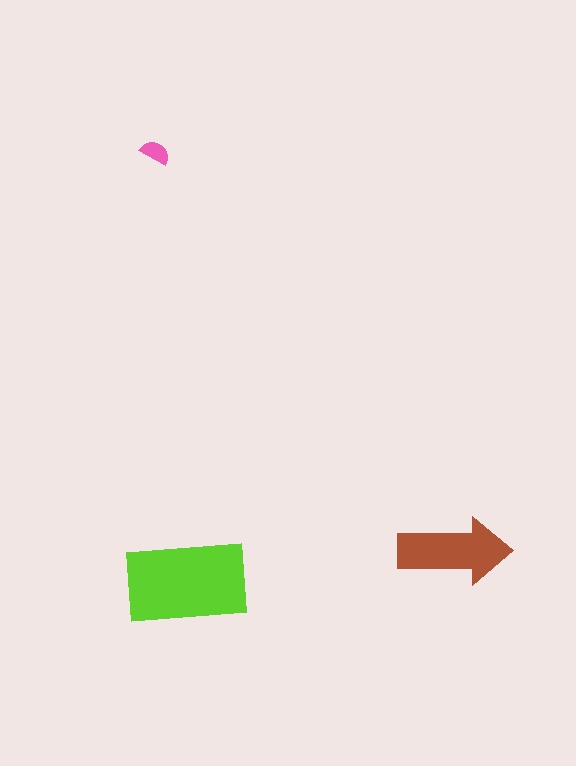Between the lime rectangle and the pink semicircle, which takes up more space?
The lime rectangle.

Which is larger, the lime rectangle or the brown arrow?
The lime rectangle.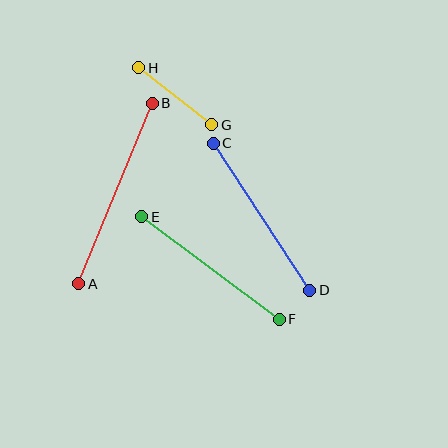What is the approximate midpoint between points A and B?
The midpoint is at approximately (115, 193) pixels.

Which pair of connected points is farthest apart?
Points A and B are farthest apart.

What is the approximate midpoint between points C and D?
The midpoint is at approximately (261, 217) pixels.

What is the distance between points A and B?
The distance is approximately 195 pixels.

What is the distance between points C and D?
The distance is approximately 176 pixels.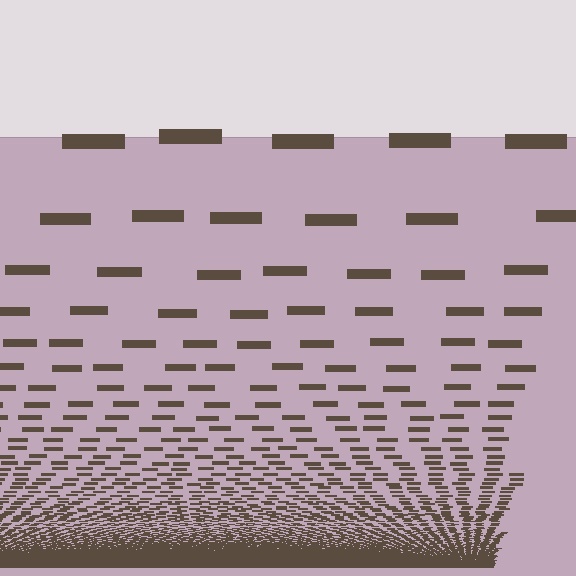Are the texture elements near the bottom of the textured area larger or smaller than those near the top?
Smaller. The gradient is inverted — elements near the bottom are smaller and denser.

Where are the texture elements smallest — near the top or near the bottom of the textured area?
Near the bottom.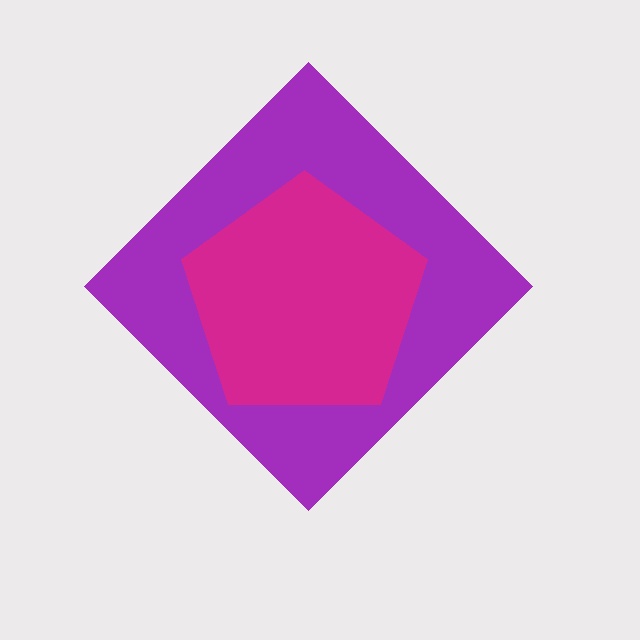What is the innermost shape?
The magenta pentagon.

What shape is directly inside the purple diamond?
The magenta pentagon.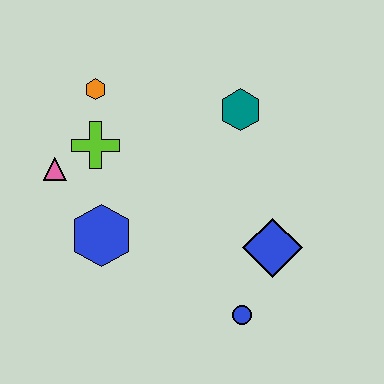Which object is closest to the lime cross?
The pink triangle is closest to the lime cross.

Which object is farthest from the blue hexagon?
The teal hexagon is farthest from the blue hexagon.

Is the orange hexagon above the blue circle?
Yes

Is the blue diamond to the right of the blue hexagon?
Yes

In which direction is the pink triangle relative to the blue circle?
The pink triangle is to the left of the blue circle.